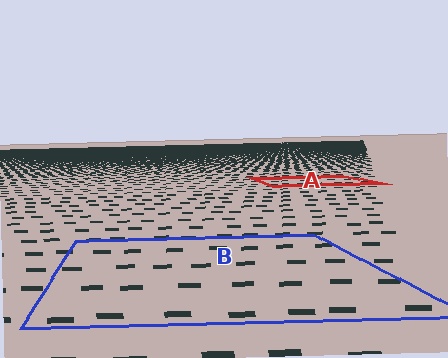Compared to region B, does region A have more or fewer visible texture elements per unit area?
Region A has more texture elements per unit area — they are packed more densely because it is farther away.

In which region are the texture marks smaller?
The texture marks are smaller in region A, because it is farther away.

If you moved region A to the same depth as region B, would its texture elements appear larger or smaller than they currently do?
They would appear larger. At a closer depth, the same texture elements are projected at a bigger on-screen size.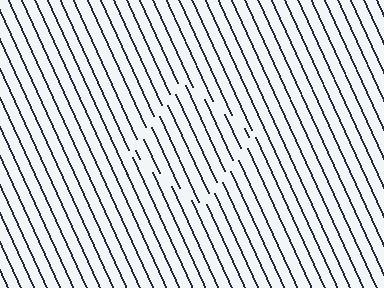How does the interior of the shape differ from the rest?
The interior of the shape contains the same grating, shifted by half a period — the contour is defined by the phase discontinuity where line-ends from the inner and outer gratings abut.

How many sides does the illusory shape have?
4 sides — the line-ends trace a square.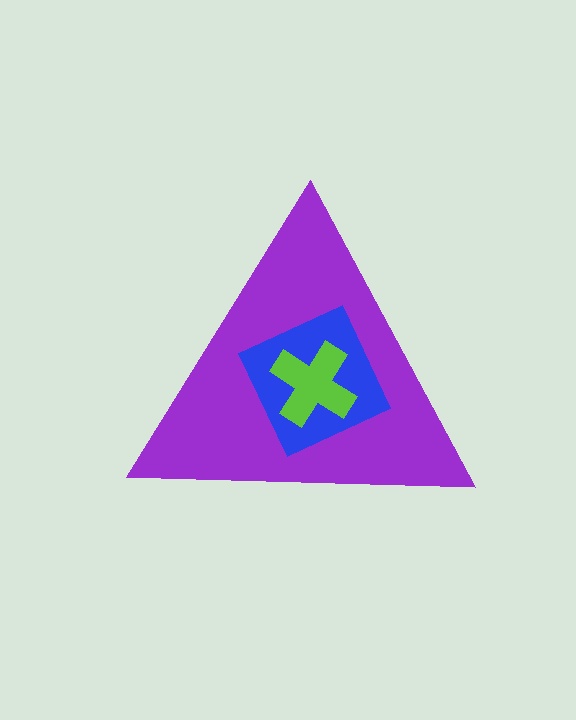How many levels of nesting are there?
3.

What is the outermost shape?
The purple triangle.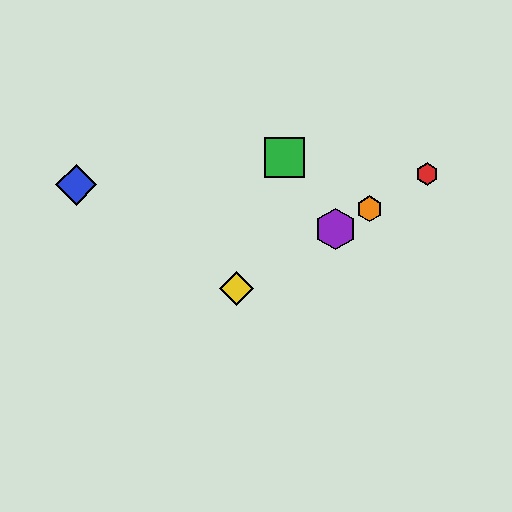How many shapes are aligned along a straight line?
4 shapes (the red hexagon, the yellow diamond, the purple hexagon, the orange hexagon) are aligned along a straight line.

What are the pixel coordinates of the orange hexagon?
The orange hexagon is at (370, 209).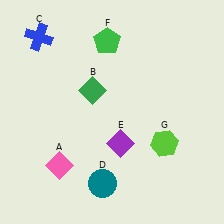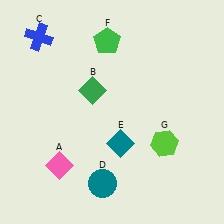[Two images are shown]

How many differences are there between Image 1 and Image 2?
There is 1 difference between the two images.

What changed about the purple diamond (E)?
In Image 1, E is purple. In Image 2, it changed to teal.